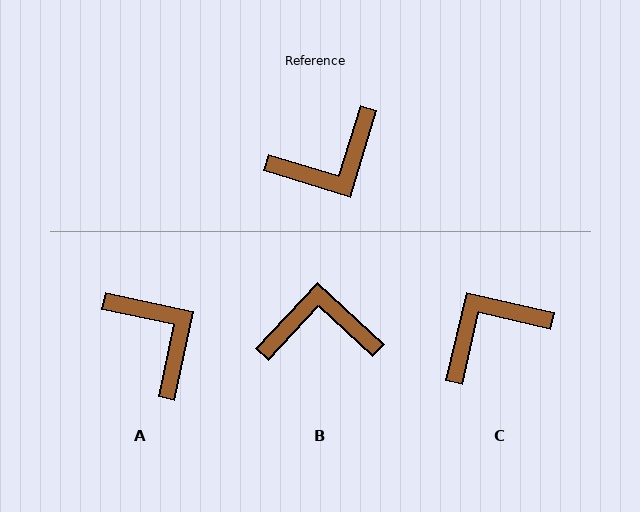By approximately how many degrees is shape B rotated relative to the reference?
Approximately 154 degrees counter-clockwise.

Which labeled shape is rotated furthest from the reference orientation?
C, about 176 degrees away.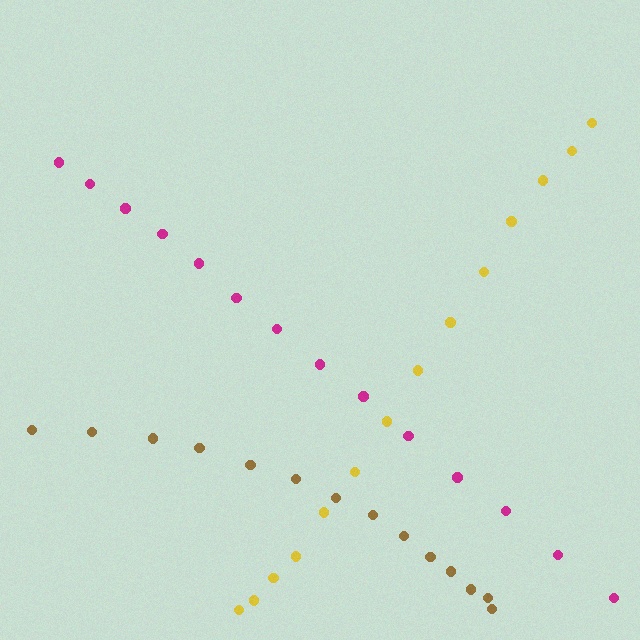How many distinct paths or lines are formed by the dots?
There are 3 distinct paths.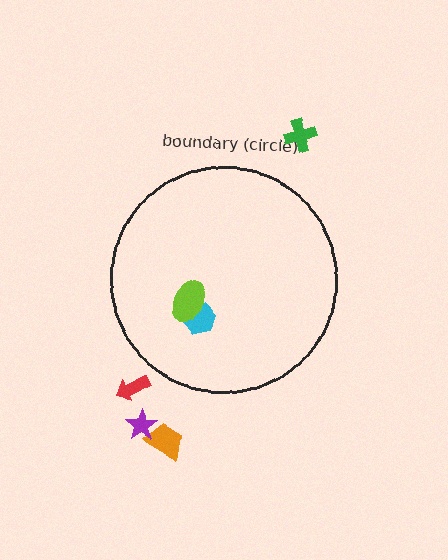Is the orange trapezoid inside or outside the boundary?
Outside.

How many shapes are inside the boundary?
2 inside, 4 outside.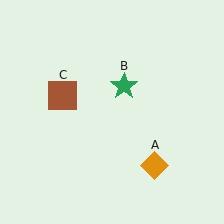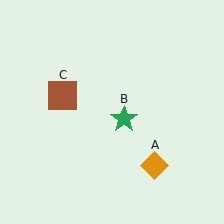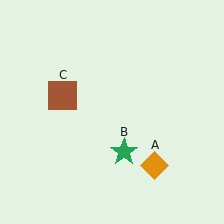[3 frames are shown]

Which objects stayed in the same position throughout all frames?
Orange diamond (object A) and brown square (object C) remained stationary.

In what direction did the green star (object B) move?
The green star (object B) moved down.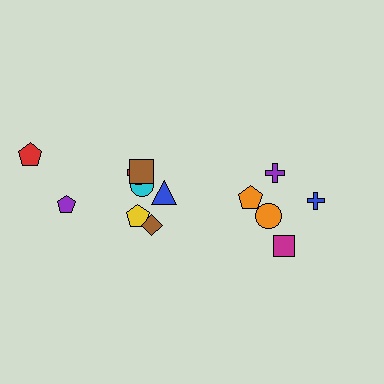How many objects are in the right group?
There are 5 objects.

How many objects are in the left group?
There are 8 objects.